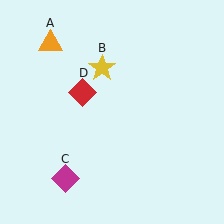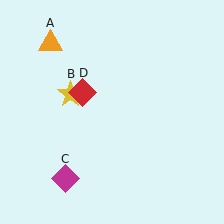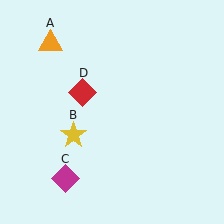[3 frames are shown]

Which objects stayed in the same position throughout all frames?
Orange triangle (object A) and magenta diamond (object C) and red diamond (object D) remained stationary.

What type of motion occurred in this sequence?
The yellow star (object B) rotated counterclockwise around the center of the scene.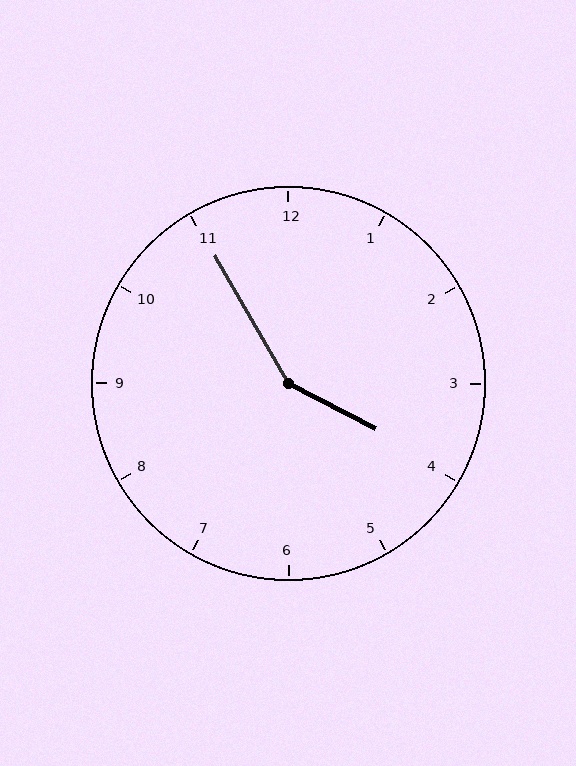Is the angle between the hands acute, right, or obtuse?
It is obtuse.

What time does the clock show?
3:55.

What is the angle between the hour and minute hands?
Approximately 148 degrees.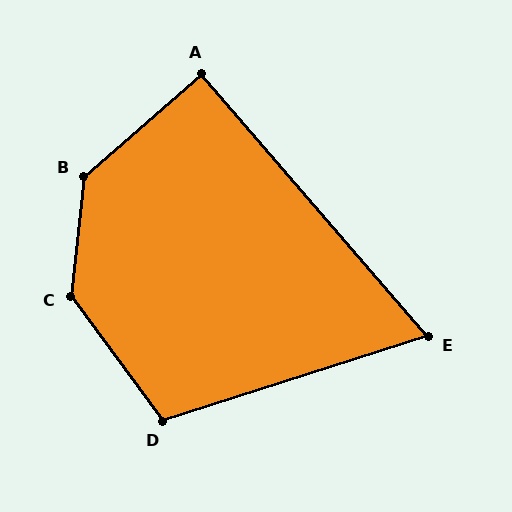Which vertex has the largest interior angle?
C, at approximately 137 degrees.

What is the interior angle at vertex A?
Approximately 90 degrees (approximately right).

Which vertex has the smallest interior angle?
E, at approximately 67 degrees.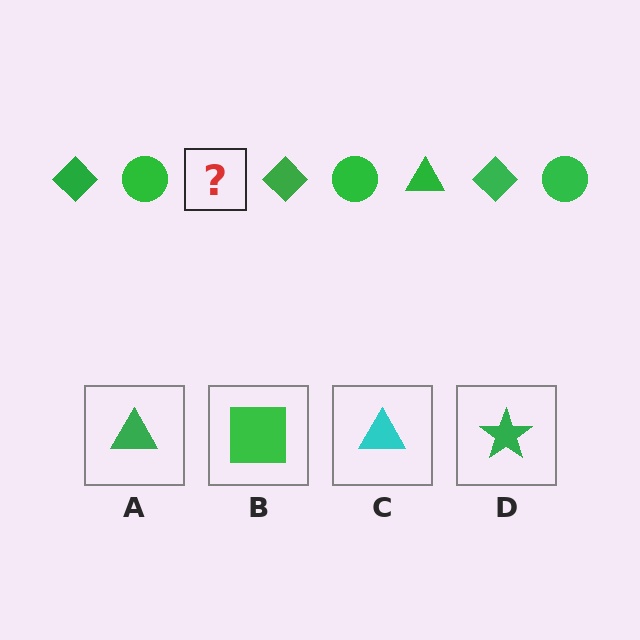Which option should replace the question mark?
Option A.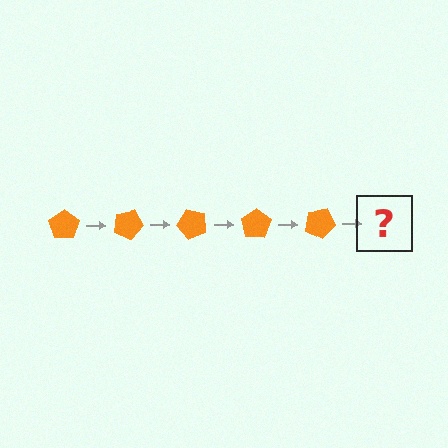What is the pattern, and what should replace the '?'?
The pattern is that the pentagon rotates 25 degrees each step. The '?' should be an orange pentagon rotated 125 degrees.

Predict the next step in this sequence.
The next step is an orange pentagon rotated 125 degrees.